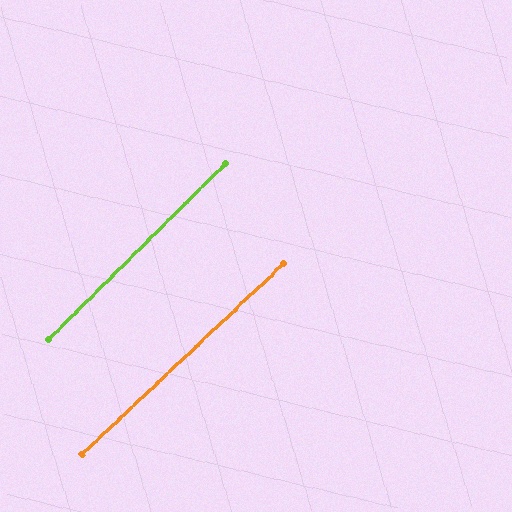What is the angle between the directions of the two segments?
Approximately 2 degrees.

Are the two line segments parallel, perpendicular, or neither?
Parallel — their directions differ by only 1.5°.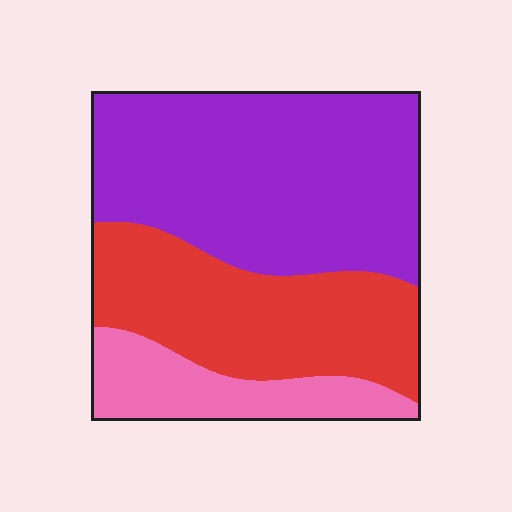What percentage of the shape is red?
Red takes up about one third (1/3) of the shape.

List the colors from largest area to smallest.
From largest to smallest: purple, red, pink.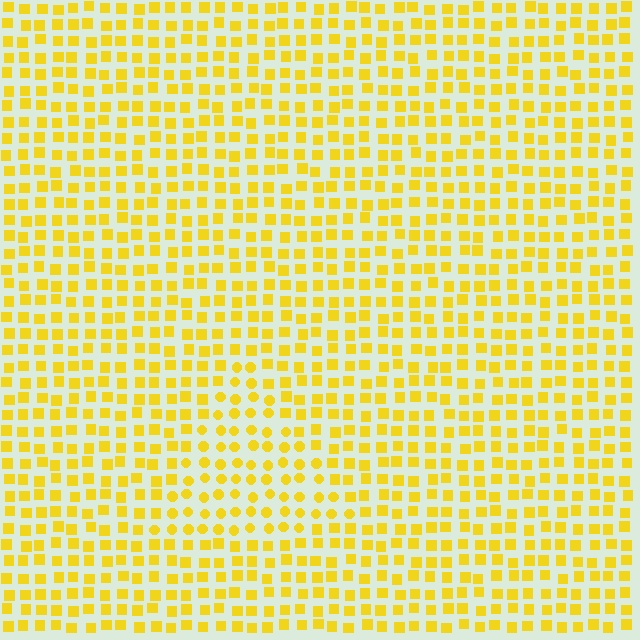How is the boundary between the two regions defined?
The boundary is defined by a change in element shape: circles inside vs. squares outside. All elements share the same color and spacing.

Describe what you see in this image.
The image is filled with small yellow elements arranged in a uniform grid. A triangle-shaped region contains circles, while the surrounding area contains squares. The boundary is defined purely by the change in element shape.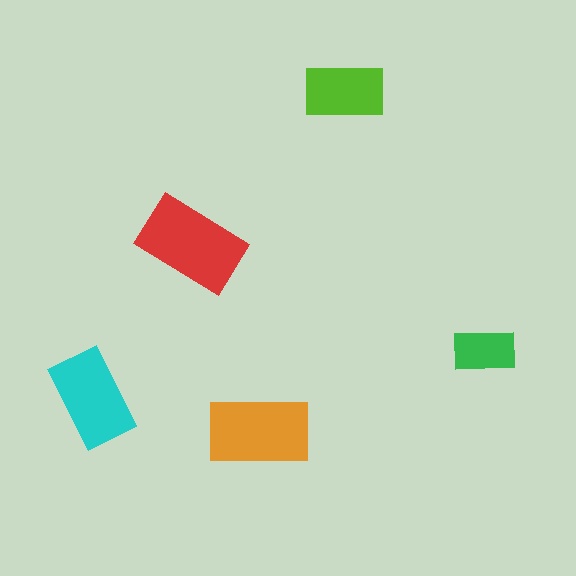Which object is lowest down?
The orange rectangle is bottommost.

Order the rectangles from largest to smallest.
the red one, the orange one, the cyan one, the lime one, the green one.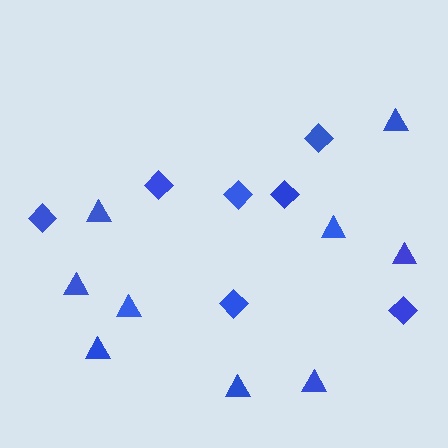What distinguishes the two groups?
There are 2 groups: one group of triangles (9) and one group of diamonds (7).